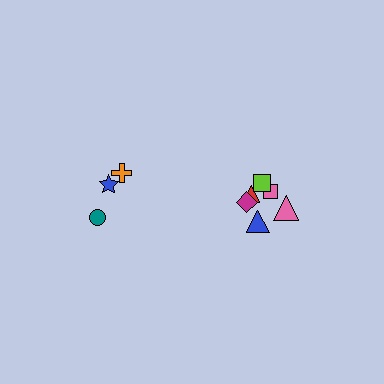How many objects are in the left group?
There are 3 objects.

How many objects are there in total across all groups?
There are 9 objects.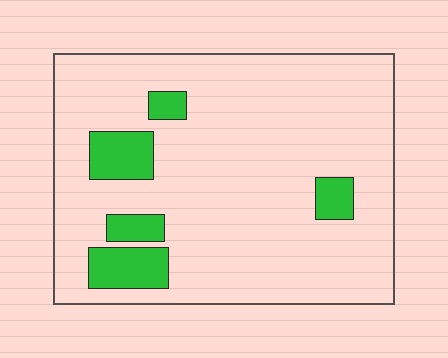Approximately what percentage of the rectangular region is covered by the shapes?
Approximately 15%.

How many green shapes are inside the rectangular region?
5.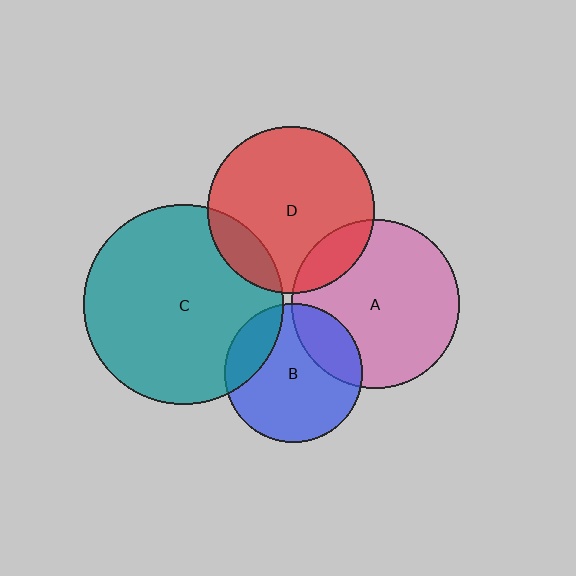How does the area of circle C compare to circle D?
Approximately 1.4 times.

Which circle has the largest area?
Circle C (teal).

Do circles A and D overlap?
Yes.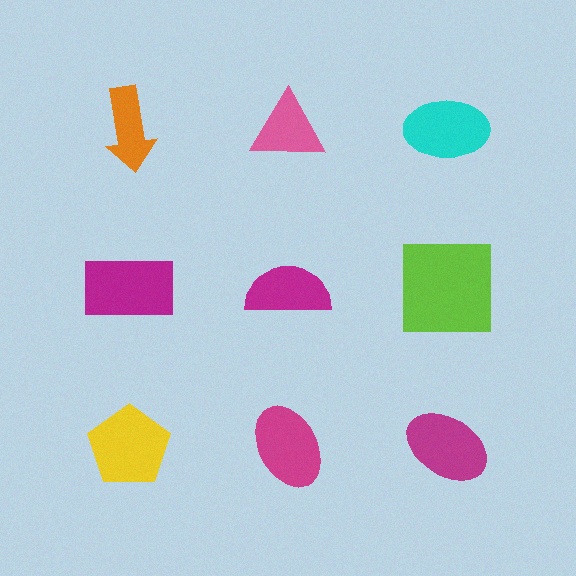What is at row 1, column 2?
A pink triangle.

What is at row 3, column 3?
A magenta ellipse.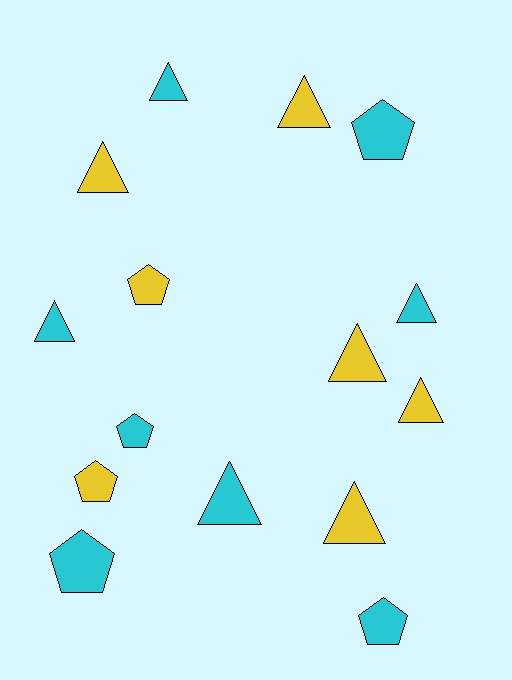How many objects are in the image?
There are 15 objects.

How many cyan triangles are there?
There are 4 cyan triangles.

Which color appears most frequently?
Cyan, with 8 objects.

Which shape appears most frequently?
Triangle, with 9 objects.